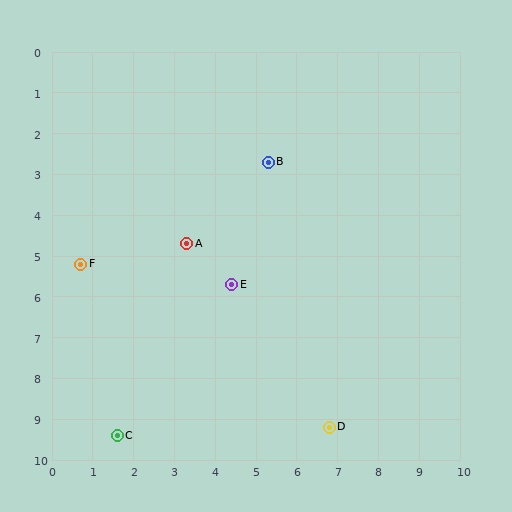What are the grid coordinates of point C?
Point C is at approximately (1.6, 9.4).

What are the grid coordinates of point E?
Point E is at approximately (4.4, 5.7).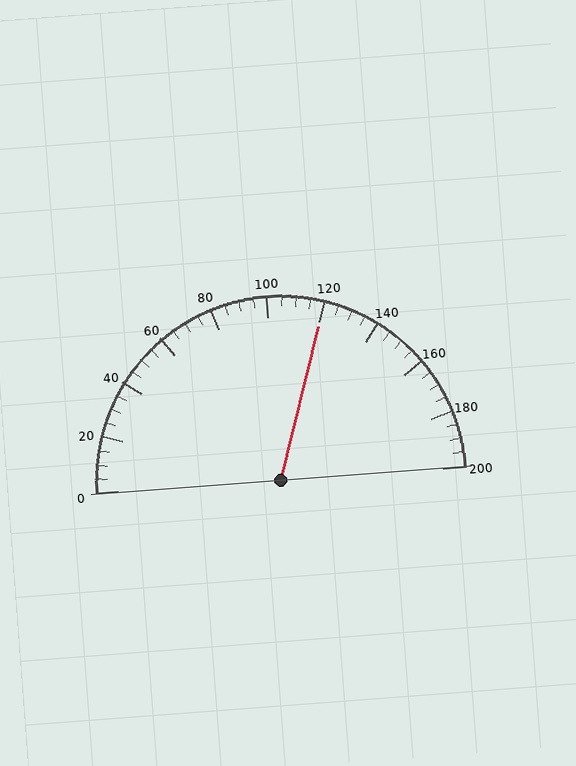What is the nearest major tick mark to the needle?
The nearest major tick mark is 120.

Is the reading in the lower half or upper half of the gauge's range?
The reading is in the upper half of the range (0 to 200).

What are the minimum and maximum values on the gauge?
The gauge ranges from 0 to 200.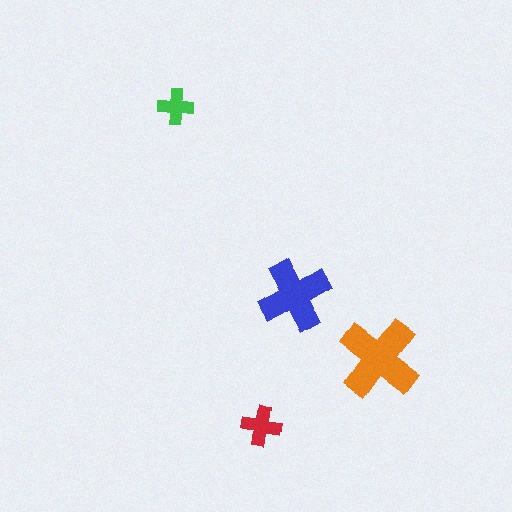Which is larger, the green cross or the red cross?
The red one.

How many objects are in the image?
There are 4 objects in the image.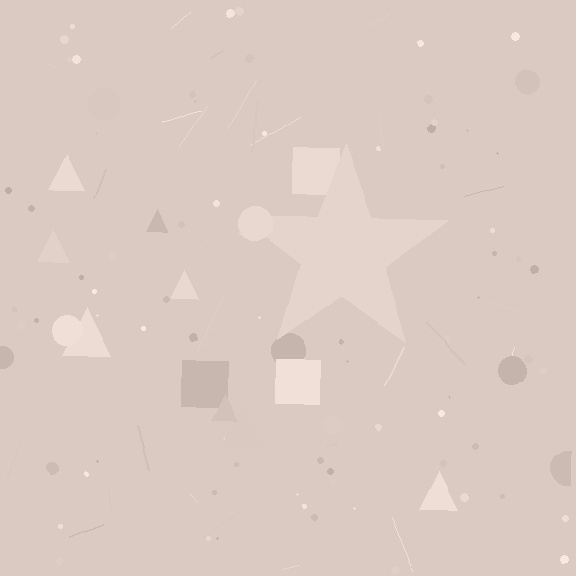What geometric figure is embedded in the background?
A star is embedded in the background.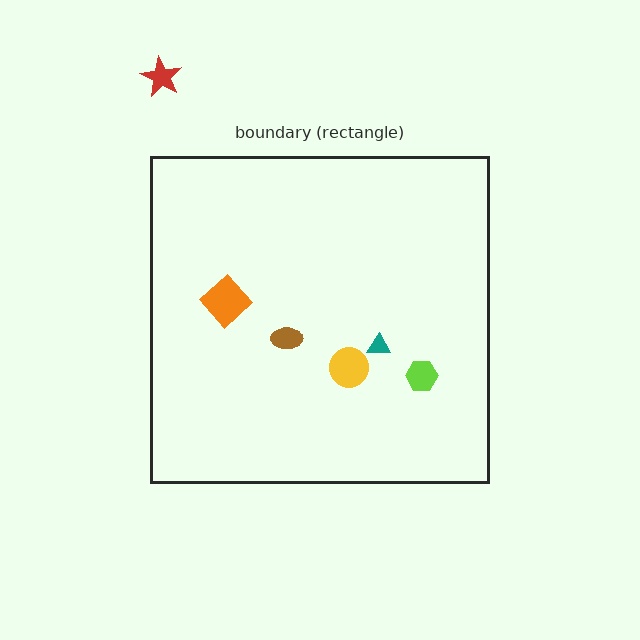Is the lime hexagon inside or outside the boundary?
Inside.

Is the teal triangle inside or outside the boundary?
Inside.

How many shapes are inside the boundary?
5 inside, 1 outside.